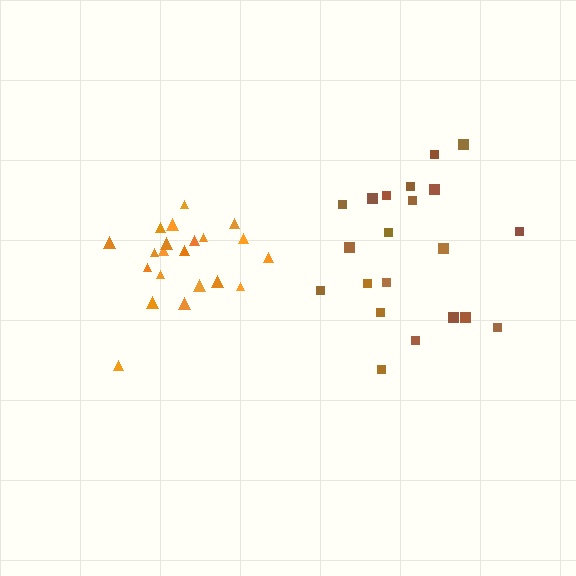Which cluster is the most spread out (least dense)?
Brown.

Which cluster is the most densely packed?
Orange.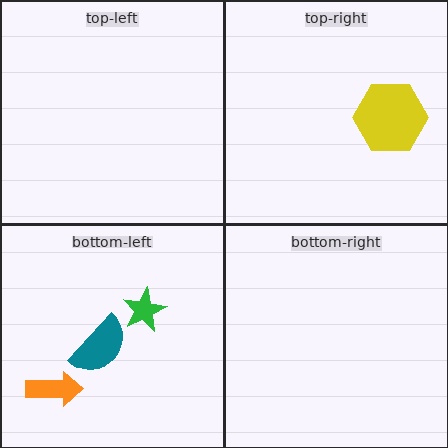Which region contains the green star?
The bottom-left region.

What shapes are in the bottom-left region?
The orange arrow, the teal semicircle, the green star.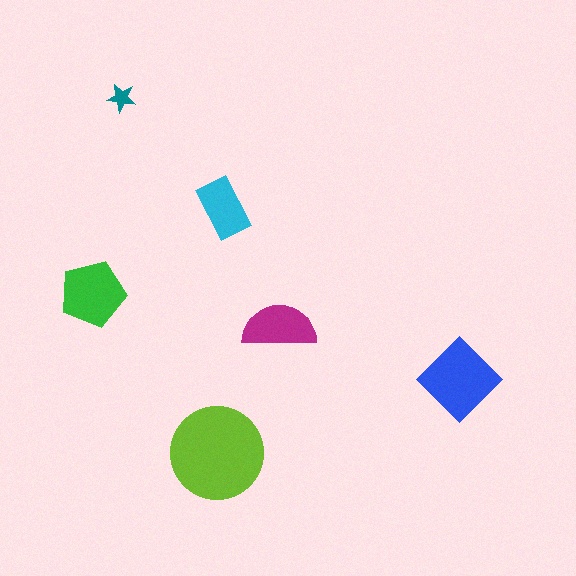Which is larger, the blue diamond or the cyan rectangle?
The blue diamond.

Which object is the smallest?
The teal star.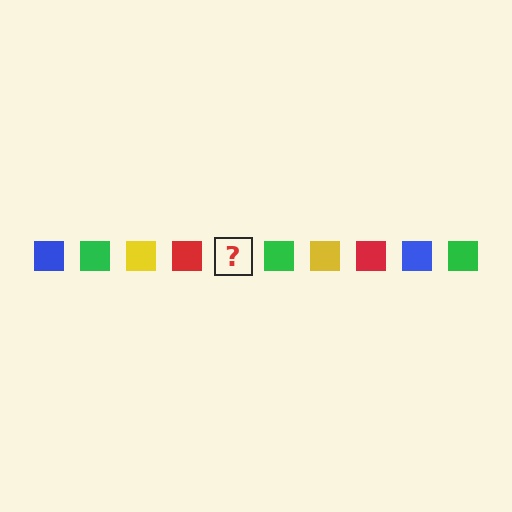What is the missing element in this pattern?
The missing element is a blue square.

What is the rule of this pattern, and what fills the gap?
The rule is that the pattern cycles through blue, green, yellow, red squares. The gap should be filled with a blue square.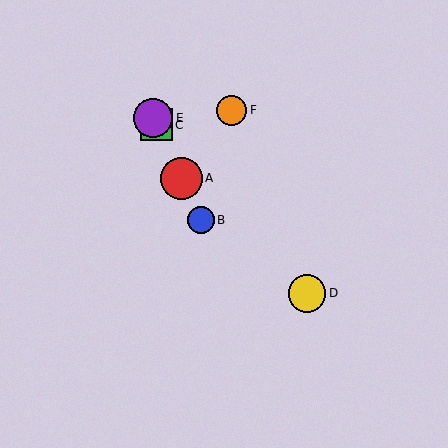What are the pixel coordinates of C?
Object C is at (156, 125).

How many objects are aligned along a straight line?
4 objects (A, B, C, E) are aligned along a straight line.